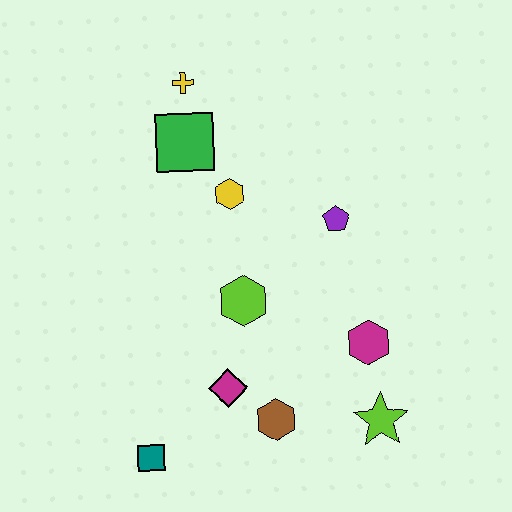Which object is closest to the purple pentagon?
The yellow hexagon is closest to the purple pentagon.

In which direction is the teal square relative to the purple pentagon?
The teal square is below the purple pentagon.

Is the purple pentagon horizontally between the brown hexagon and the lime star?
Yes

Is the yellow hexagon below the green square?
Yes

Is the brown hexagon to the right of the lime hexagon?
Yes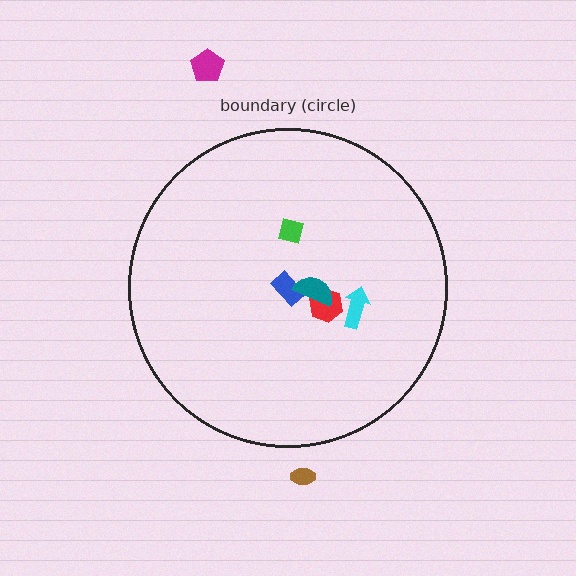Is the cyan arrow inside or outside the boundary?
Inside.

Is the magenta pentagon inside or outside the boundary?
Outside.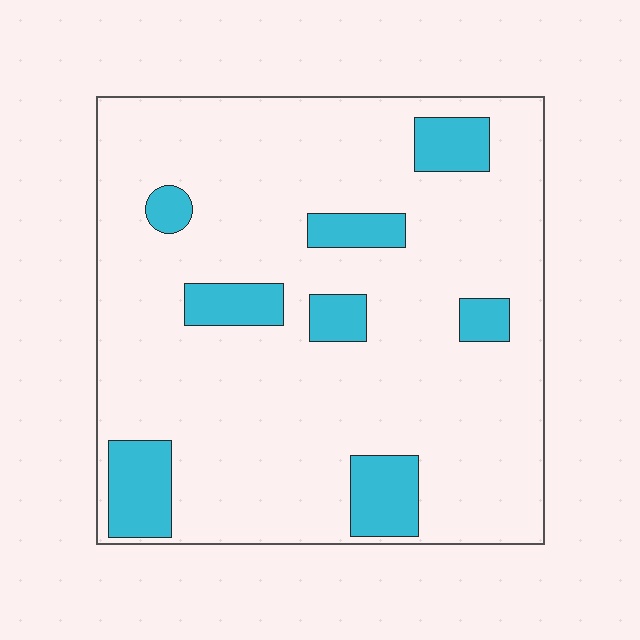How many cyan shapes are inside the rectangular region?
8.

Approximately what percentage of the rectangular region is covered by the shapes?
Approximately 15%.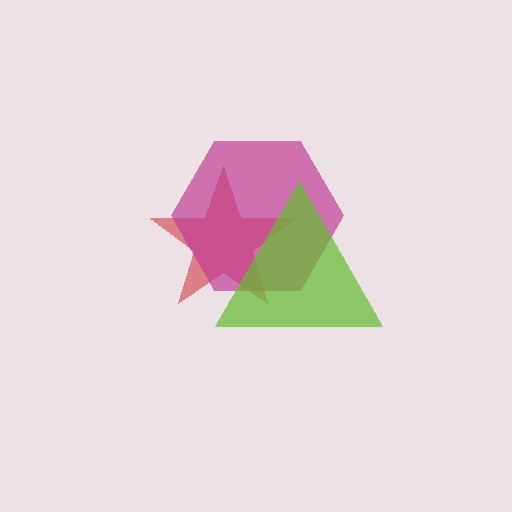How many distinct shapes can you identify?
There are 3 distinct shapes: a red star, a magenta hexagon, a lime triangle.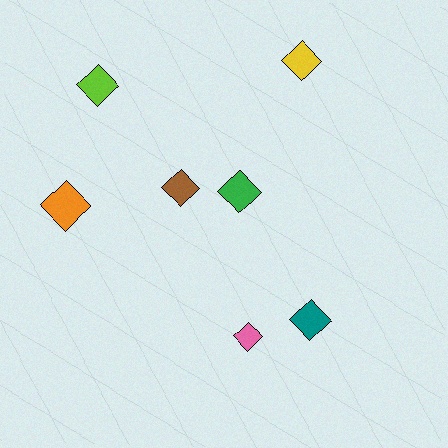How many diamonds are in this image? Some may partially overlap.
There are 7 diamonds.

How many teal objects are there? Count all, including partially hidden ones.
There is 1 teal object.